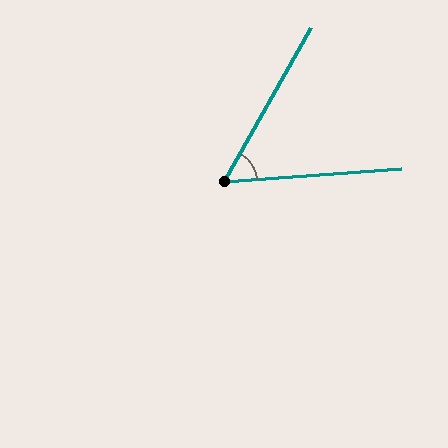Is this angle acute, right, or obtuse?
It is acute.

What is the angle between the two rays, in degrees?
Approximately 57 degrees.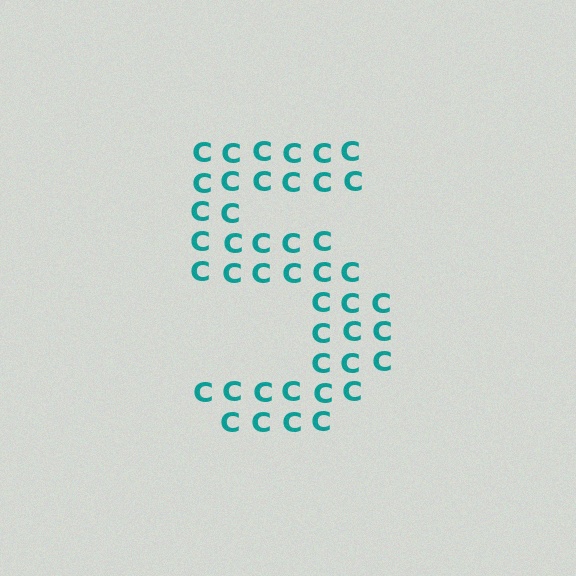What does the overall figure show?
The overall figure shows the digit 5.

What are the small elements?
The small elements are letter C's.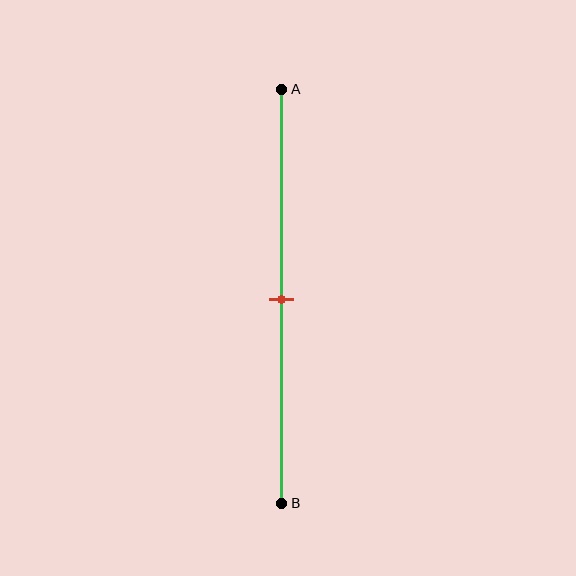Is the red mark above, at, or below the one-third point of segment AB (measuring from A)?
The red mark is below the one-third point of segment AB.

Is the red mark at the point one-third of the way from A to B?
No, the mark is at about 50% from A, not at the 33% one-third point.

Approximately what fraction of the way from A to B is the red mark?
The red mark is approximately 50% of the way from A to B.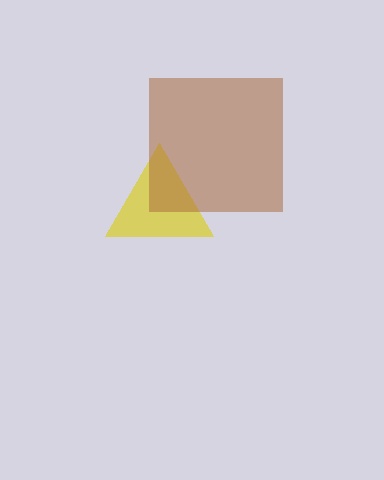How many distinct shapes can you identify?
There are 2 distinct shapes: a yellow triangle, a brown square.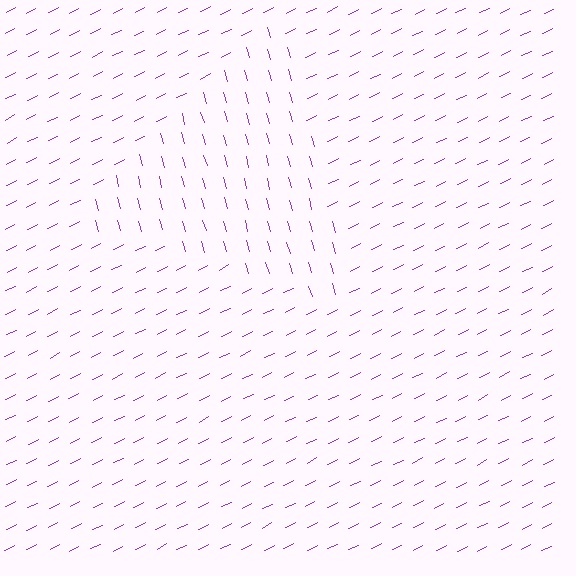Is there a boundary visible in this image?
Yes, there is a texture boundary formed by a change in line orientation.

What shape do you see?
I see a triangle.